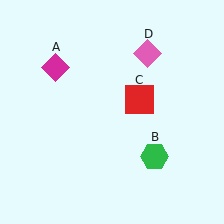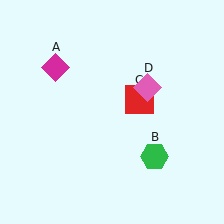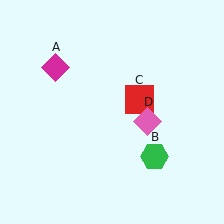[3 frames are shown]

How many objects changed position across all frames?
1 object changed position: pink diamond (object D).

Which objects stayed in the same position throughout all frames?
Magenta diamond (object A) and green hexagon (object B) and red square (object C) remained stationary.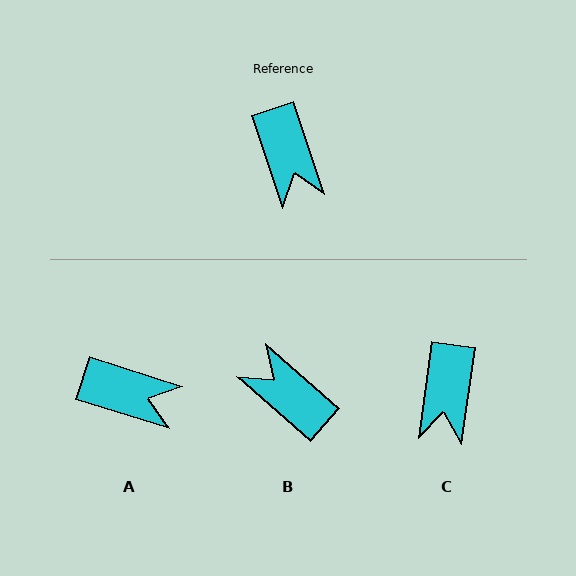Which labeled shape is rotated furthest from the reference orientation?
B, about 150 degrees away.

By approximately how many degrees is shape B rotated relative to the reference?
Approximately 150 degrees clockwise.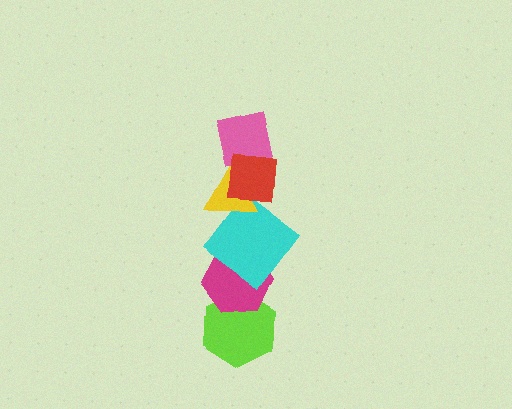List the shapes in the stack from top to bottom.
From top to bottom: the red square, the pink square, the yellow triangle, the cyan diamond, the magenta hexagon, the lime hexagon.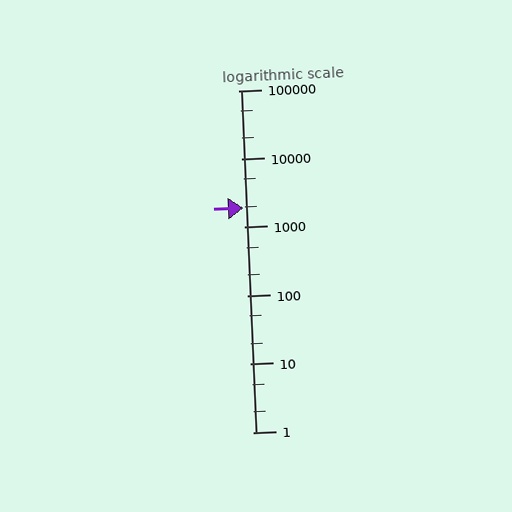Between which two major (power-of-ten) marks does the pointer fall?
The pointer is between 1000 and 10000.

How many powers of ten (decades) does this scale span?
The scale spans 5 decades, from 1 to 100000.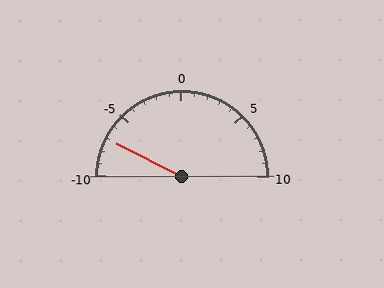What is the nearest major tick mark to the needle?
The nearest major tick mark is -5.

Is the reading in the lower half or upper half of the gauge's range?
The reading is in the lower half of the range (-10 to 10).